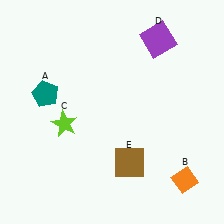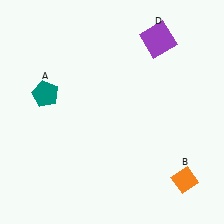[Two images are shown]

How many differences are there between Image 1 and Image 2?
There are 2 differences between the two images.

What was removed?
The brown square (E), the lime star (C) were removed in Image 2.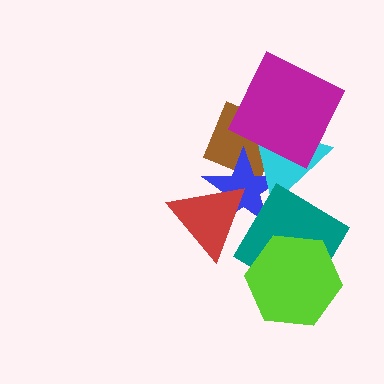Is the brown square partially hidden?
Yes, it is partially covered by another shape.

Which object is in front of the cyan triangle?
The magenta square is in front of the cyan triangle.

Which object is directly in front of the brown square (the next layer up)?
The blue star is directly in front of the brown square.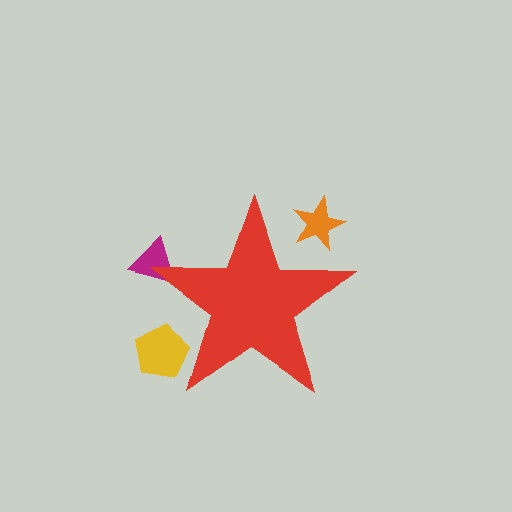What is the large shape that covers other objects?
A red star.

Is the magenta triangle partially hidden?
Yes, the magenta triangle is partially hidden behind the red star.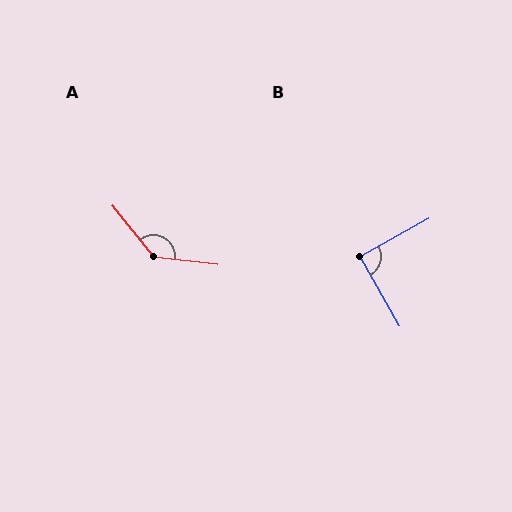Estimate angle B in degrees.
Approximately 89 degrees.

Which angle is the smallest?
B, at approximately 89 degrees.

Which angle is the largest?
A, at approximately 135 degrees.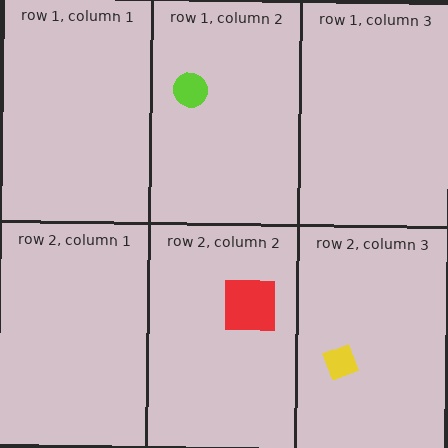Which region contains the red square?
The row 2, column 2 region.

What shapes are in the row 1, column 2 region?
The lime circle.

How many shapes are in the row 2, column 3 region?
1.